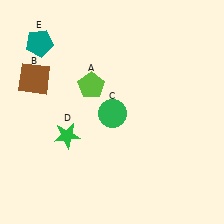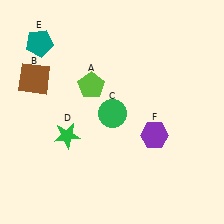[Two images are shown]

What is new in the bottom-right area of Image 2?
A purple hexagon (F) was added in the bottom-right area of Image 2.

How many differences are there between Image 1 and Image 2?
There is 1 difference between the two images.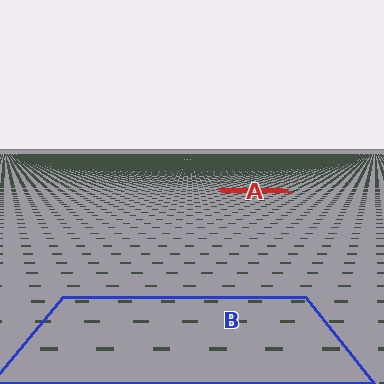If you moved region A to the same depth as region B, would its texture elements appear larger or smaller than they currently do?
They would appear larger. At a closer depth, the same texture elements are projected at a bigger on-screen size.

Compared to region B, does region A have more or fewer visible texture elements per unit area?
Region A has more texture elements per unit area — they are packed more densely because it is farther away.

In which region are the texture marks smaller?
The texture marks are smaller in region A, because it is farther away.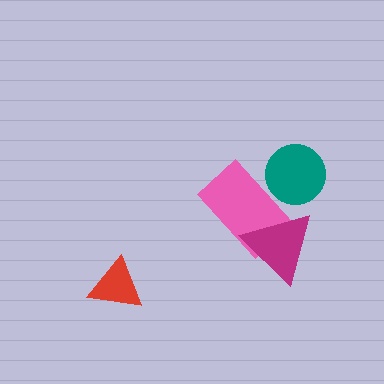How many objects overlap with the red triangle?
0 objects overlap with the red triangle.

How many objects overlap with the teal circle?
1 object overlaps with the teal circle.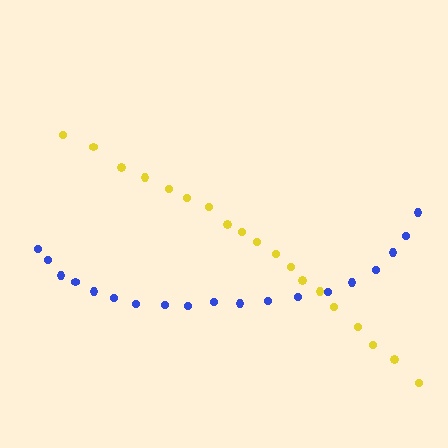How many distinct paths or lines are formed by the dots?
There are 2 distinct paths.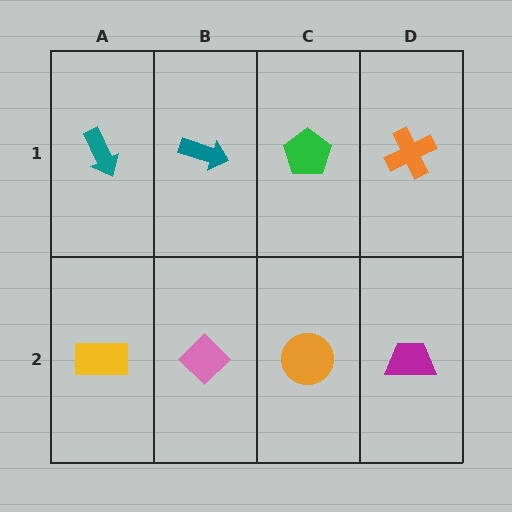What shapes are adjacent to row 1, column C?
An orange circle (row 2, column C), a teal arrow (row 1, column B), an orange cross (row 1, column D).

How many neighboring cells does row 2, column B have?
3.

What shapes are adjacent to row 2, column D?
An orange cross (row 1, column D), an orange circle (row 2, column C).